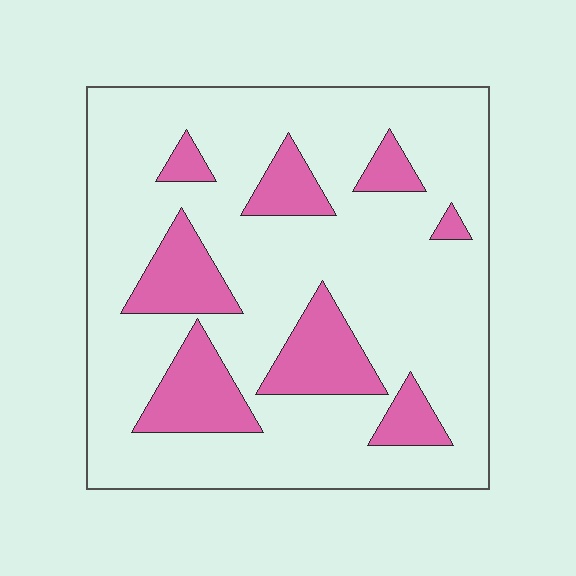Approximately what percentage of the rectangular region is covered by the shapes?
Approximately 20%.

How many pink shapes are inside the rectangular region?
8.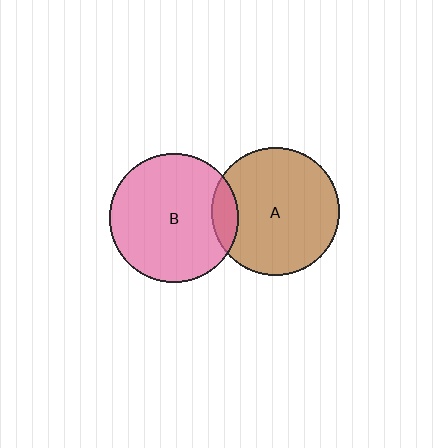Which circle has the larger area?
Circle B (pink).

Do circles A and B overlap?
Yes.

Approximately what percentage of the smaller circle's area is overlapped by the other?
Approximately 10%.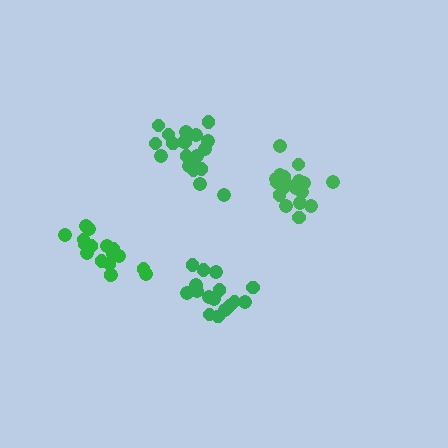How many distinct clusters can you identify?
There are 4 distinct clusters.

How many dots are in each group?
Group 1: 19 dots, Group 2: 16 dots, Group 3: 21 dots, Group 4: 21 dots (77 total).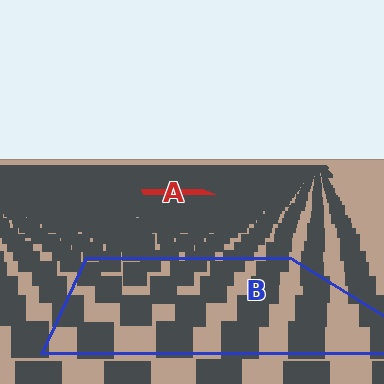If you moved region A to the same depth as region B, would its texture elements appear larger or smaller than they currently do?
They would appear larger. At a closer depth, the same texture elements are projected at a bigger on-screen size.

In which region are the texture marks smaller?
The texture marks are smaller in region A, because it is farther away.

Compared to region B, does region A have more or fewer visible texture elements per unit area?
Region A has more texture elements per unit area — they are packed more densely because it is farther away.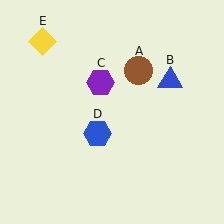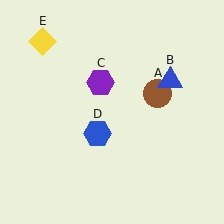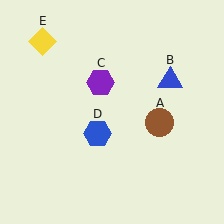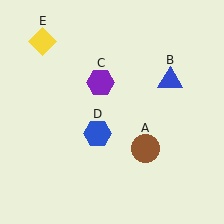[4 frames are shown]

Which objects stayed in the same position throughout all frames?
Blue triangle (object B) and purple hexagon (object C) and blue hexagon (object D) and yellow diamond (object E) remained stationary.